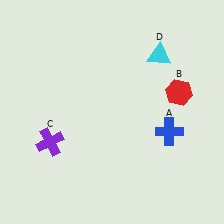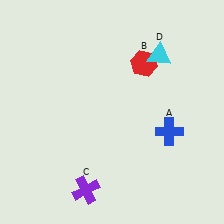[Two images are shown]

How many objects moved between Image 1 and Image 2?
2 objects moved between the two images.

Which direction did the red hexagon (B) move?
The red hexagon (B) moved left.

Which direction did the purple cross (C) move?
The purple cross (C) moved down.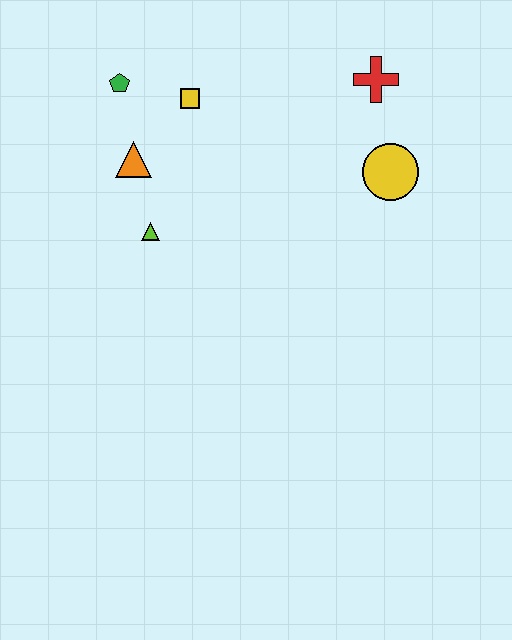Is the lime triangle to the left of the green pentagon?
No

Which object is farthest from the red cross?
The lime triangle is farthest from the red cross.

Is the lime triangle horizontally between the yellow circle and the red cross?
No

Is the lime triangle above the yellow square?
No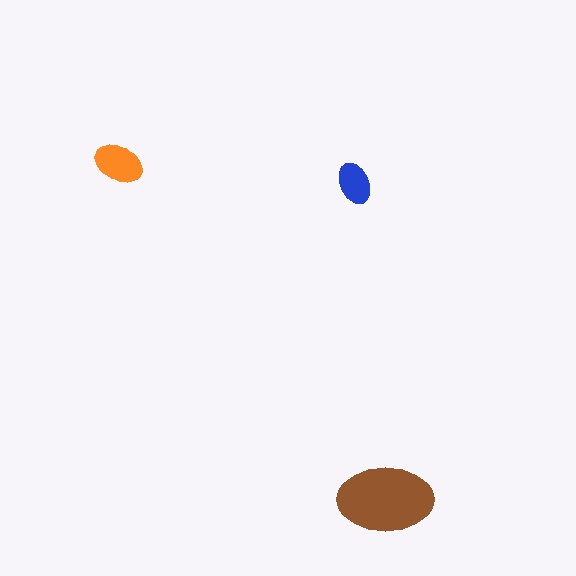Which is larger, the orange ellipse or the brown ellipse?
The brown one.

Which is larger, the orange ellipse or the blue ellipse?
The orange one.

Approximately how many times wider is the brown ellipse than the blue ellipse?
About 2.5 times wider.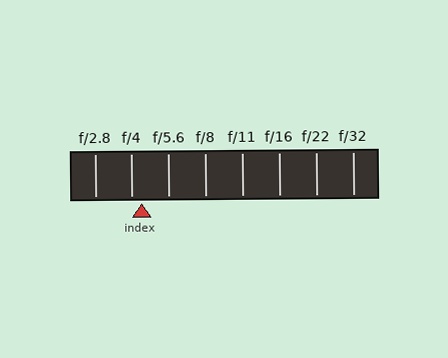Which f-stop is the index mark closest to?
The index mark is closest to f/4.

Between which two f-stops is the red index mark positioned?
The index mark is between f/4 and f/5.6.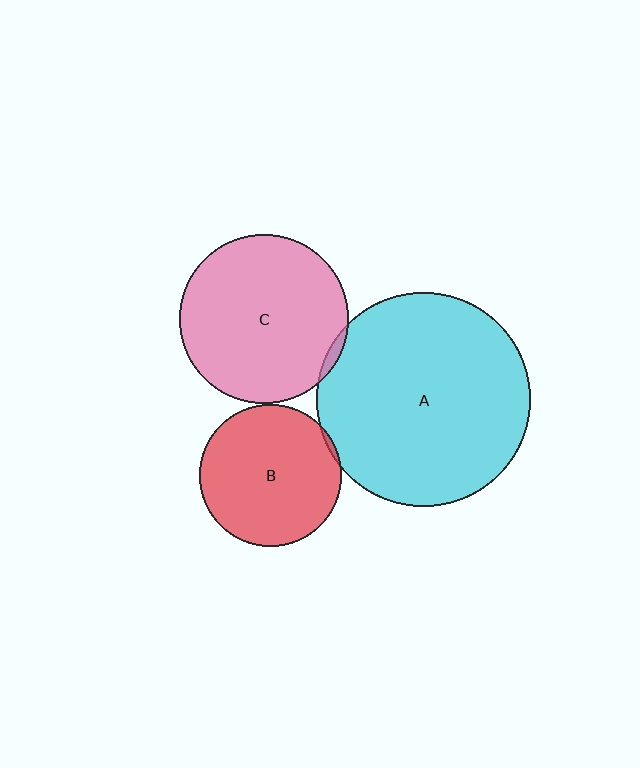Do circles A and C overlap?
Yes.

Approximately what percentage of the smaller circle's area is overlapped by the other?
Approximately 5%.